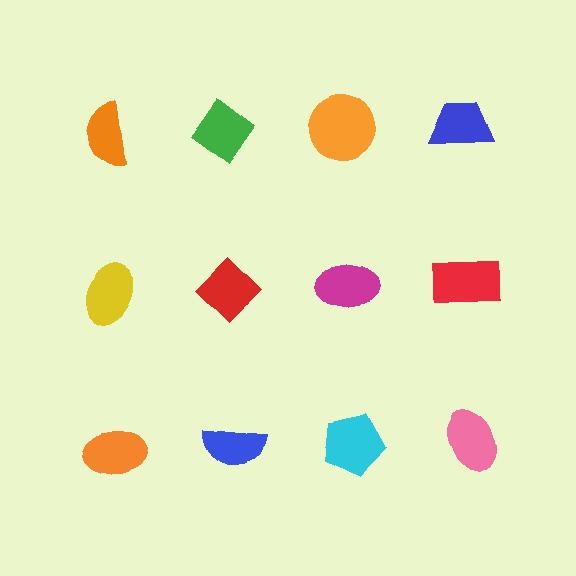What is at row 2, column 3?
A magenta ellipse.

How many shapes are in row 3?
4 shapes.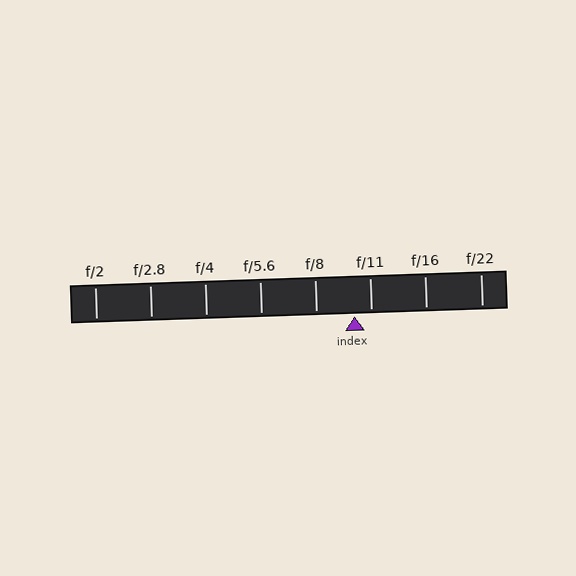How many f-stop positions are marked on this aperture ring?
There are 8 f-stop positions marked.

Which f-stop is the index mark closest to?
The index mark is closest to f/11.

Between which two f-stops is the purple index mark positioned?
The index mark is between f/8 and f/11.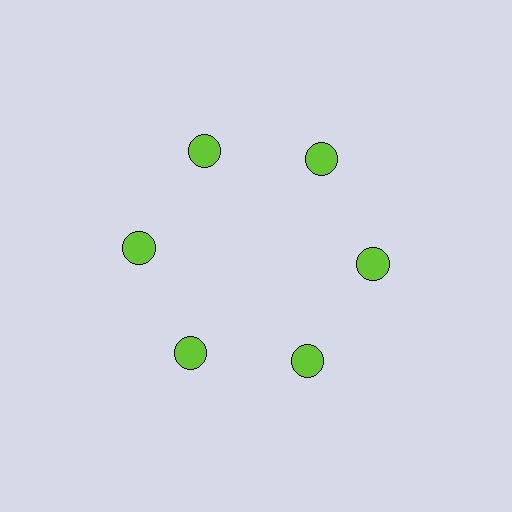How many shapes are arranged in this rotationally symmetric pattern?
There are 6 shapes, arranged in 6 groups of 1.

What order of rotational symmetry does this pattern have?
This pattern has 6-fold rotational symmetry.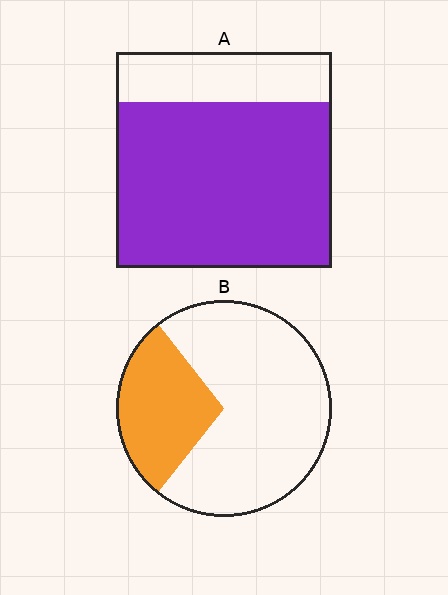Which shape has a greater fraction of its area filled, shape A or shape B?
Shape A.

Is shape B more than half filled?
No.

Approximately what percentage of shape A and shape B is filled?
A is approximately 75% and B is approximately 30%.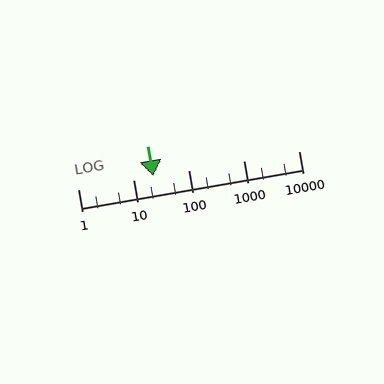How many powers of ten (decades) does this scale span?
The scale spans 4 decades, from 1 to 10000.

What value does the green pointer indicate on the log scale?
The pointer indicates approximately 23.